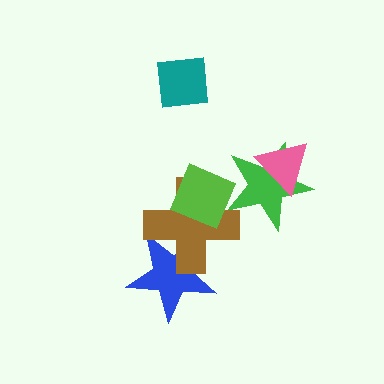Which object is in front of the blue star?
The brown cross is in front of the blue star.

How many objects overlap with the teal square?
0 objects overlap with the teal square.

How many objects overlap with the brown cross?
2 objects overlap with the brown cross.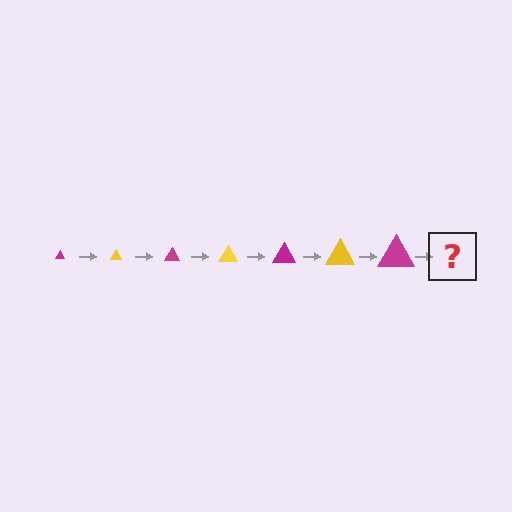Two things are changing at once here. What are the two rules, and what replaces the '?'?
The two rules are that the triangle grows larger each step and the color cycles through magenta and yellow. The '?' should be a yellow triangle, larger than the previous one.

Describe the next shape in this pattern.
It should be a yellow triangle, larger than the previous one.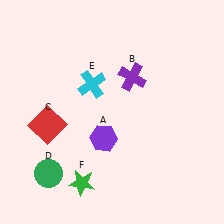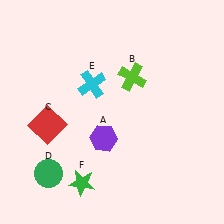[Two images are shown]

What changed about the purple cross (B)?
In Image 1, B is purple. In Image 2, it changed to lime.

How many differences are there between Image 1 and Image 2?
There is 1 difference between the two images.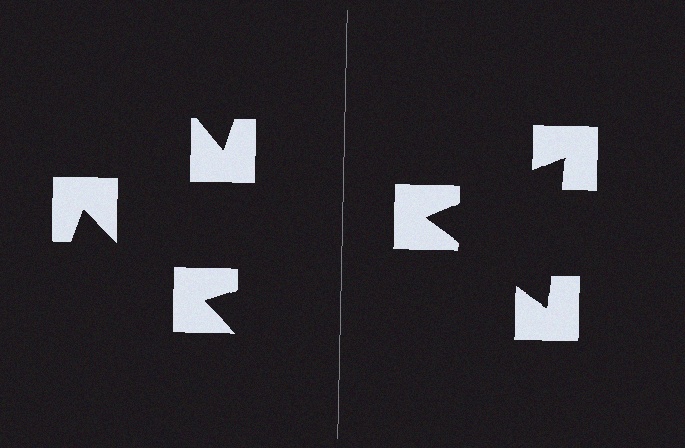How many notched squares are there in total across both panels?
6 — 3 on each side.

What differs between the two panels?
The notched squares are positioned identically on both sides; only the wedge orientations differ. On the right they align to a triangle; on the left they are misaligned.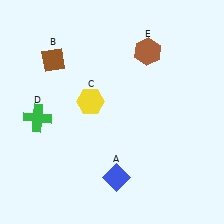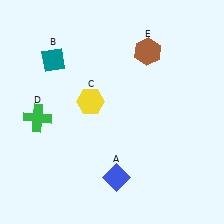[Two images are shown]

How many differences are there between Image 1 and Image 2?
There is 1 difference between the two images.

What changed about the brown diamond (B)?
In Image 1, B is brown. In Image 2, it changed to teal.